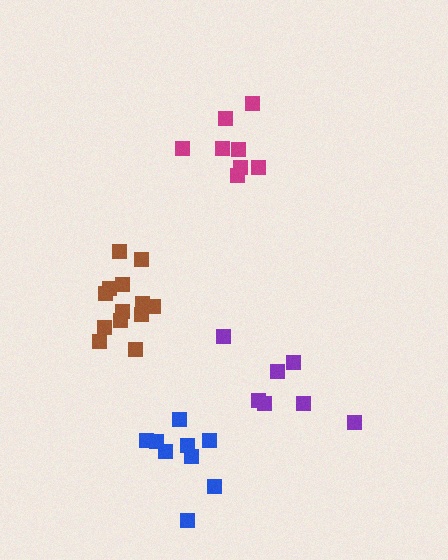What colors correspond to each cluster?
The clusters are colored: blue, purple, brown, magenta.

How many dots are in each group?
Group 1: 9 dots, Group 2: 7 dots, Group 3: 13 dots, Group 4: 8 dots (37 total).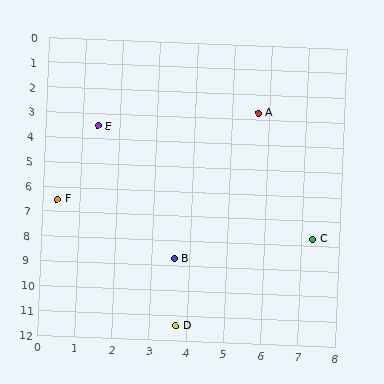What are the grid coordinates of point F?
Point F is at approximately (0.4, 6.5).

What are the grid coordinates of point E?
Point E is at approximately (1.4, 3.5).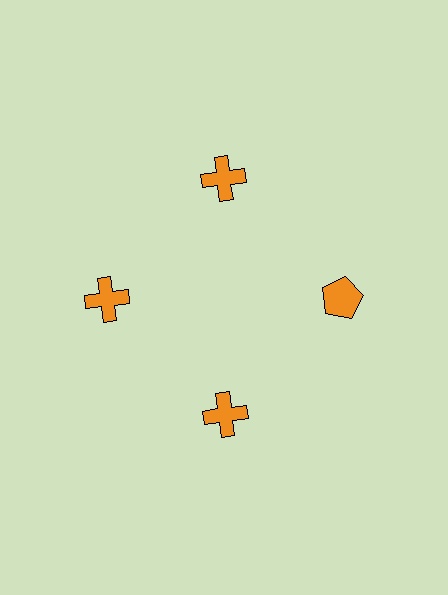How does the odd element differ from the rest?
It has a different shape: pentagon instead of cross.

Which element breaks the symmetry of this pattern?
The orange pentagon at roughly the 3 o'clock position breaks the symmetry. All other shapes are orange crosses.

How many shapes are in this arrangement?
There are 4 shapes arranged in a ring pattern.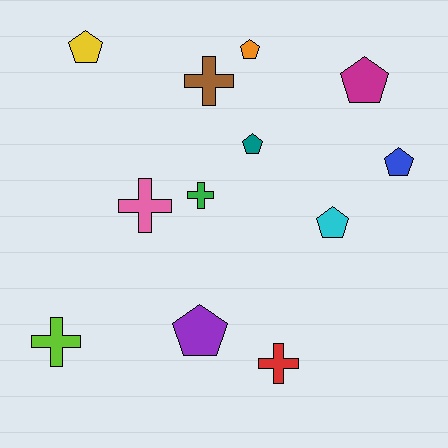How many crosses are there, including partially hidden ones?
There are 5 crosses.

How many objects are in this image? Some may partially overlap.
There are 12 objects.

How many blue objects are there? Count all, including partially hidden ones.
There is 1 blue object.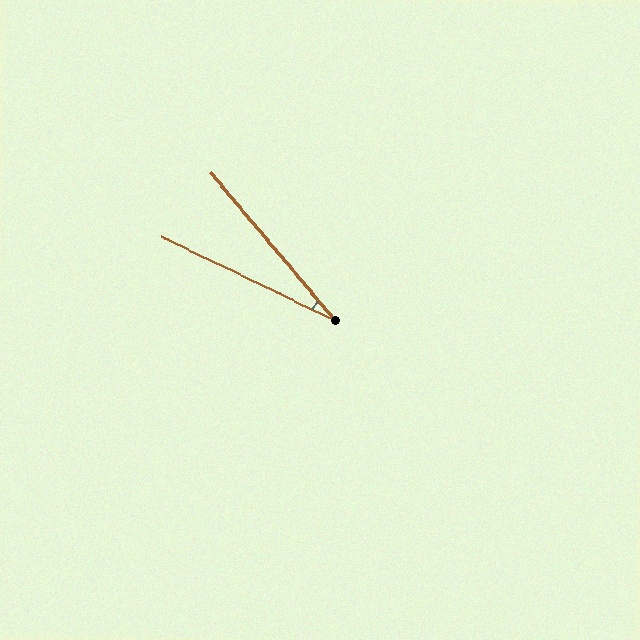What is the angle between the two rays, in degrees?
Approximately 24 degrees.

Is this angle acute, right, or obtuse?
It is acute.